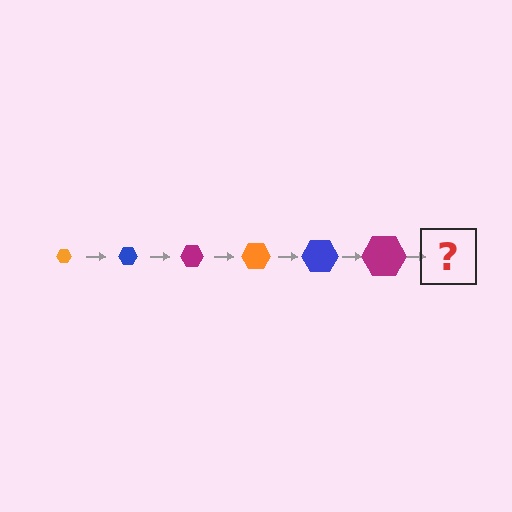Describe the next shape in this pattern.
It should be an orange hexagon, larger than the previous one.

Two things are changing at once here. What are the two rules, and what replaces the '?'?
The two rules are that the hexagon grows larger each step and the color cycles through orange, blue, and magenta. The '?' should be an orange hexagon, larger than the previous one.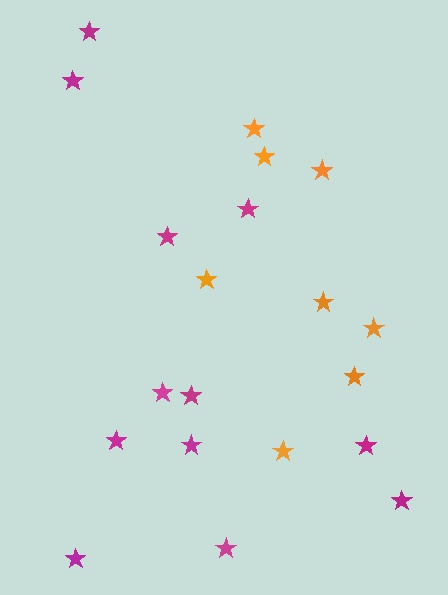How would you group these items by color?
There are 2 groups: one group of magenta stars (12) and one group of orange stars (8).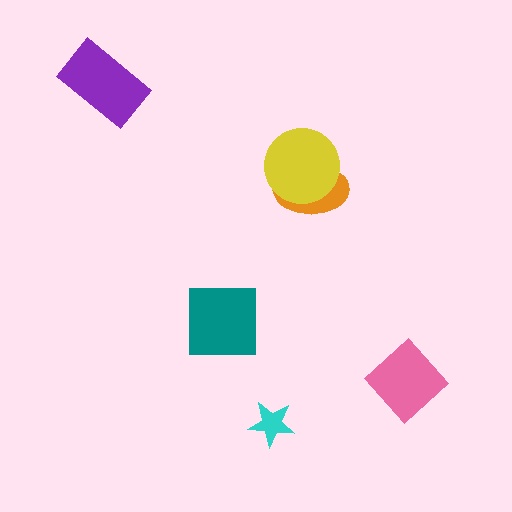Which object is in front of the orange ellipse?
The yellow circle is in front of the orange ellipse.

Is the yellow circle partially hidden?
No, no other shape covers it.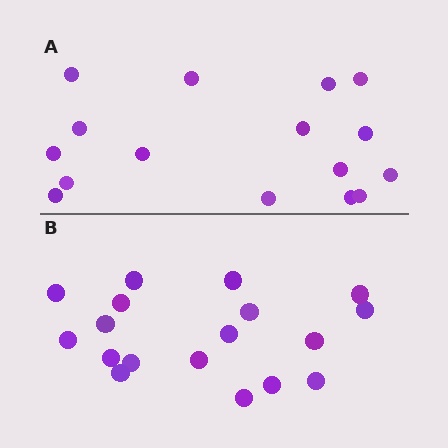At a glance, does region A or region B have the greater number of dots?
Region B (the bottom region) has more dots.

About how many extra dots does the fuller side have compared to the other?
Region B has just a few more — roughly 2 or 3 more dots than region A.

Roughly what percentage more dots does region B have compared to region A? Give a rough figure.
About 10% more.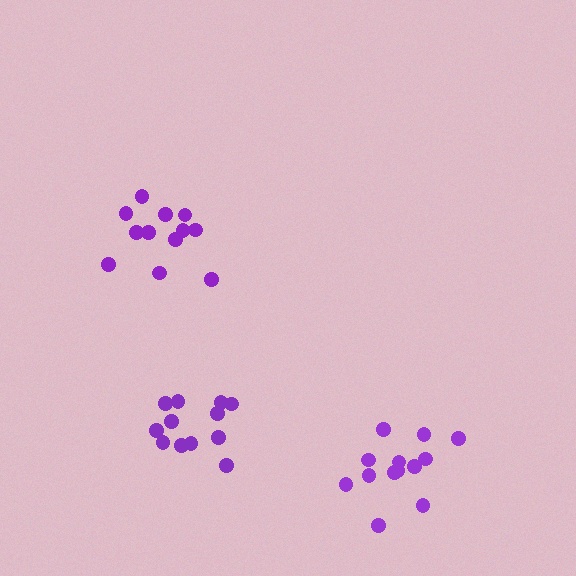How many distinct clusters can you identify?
There are 3 distinct clusters.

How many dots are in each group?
Group 1: 12 dots, Group 2: 13 dots, Group 3: 12 dots (37 total).